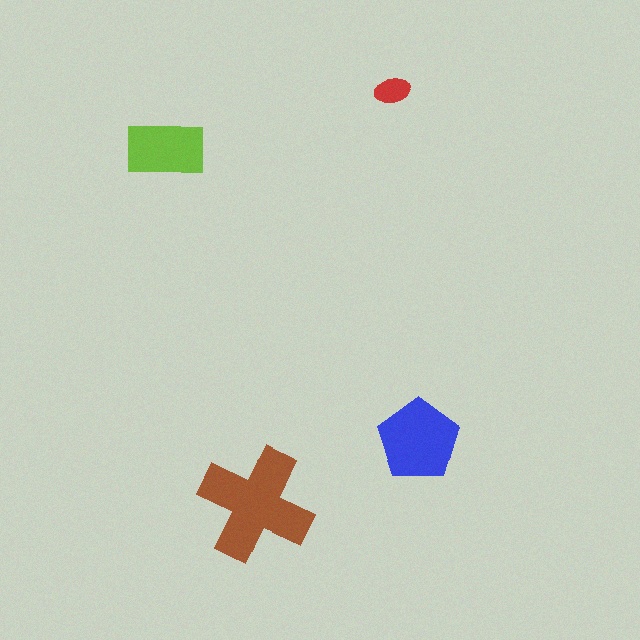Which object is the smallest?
The red ellipse.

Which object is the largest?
The brown cross.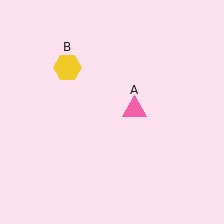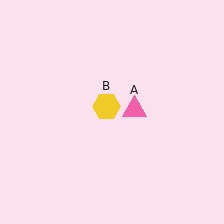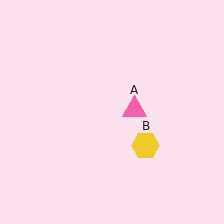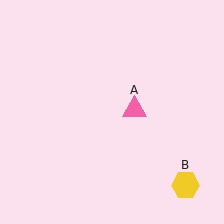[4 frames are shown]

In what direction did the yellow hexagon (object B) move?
The yellow hexagon (object B) moved down and to the right.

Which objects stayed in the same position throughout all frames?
Pink triangle (object A) remained stationary.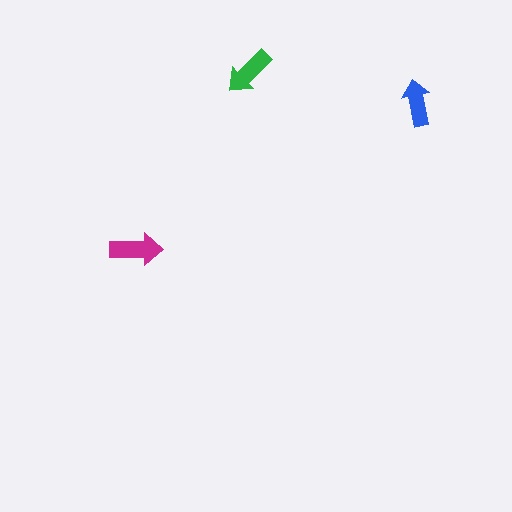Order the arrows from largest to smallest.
the magenta one, the green one, the blue one.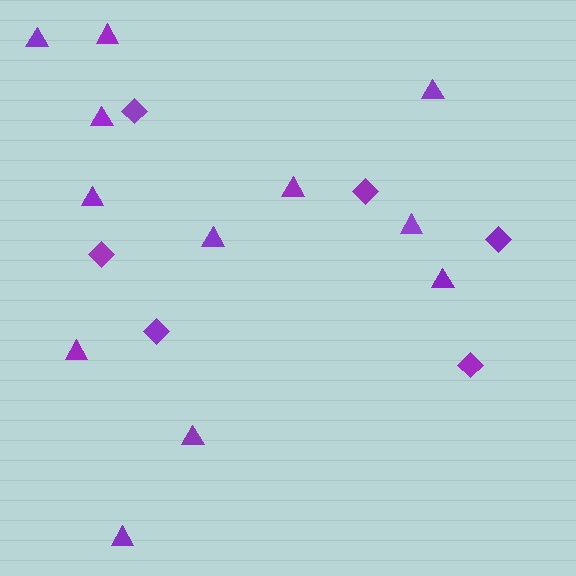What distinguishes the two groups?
There are 2 groups: one group of diamonds (6) and one group of triangles (12).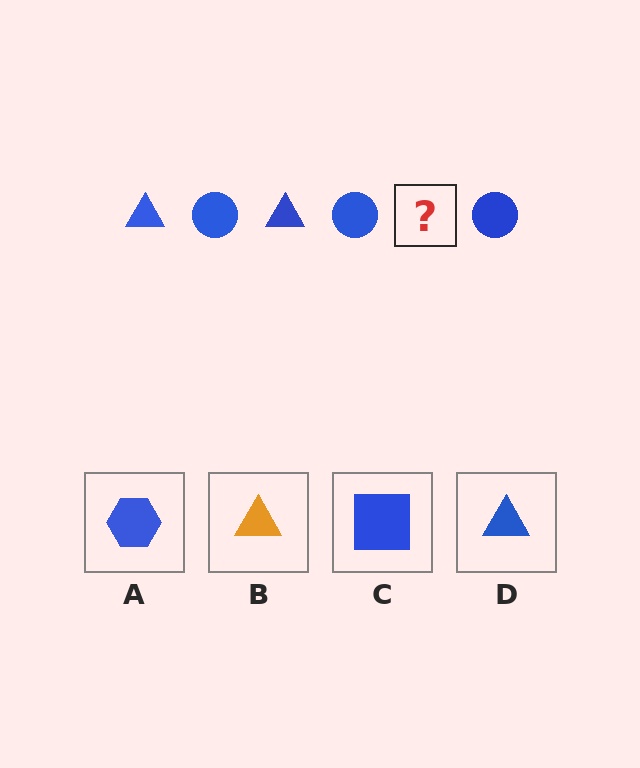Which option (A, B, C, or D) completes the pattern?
D.